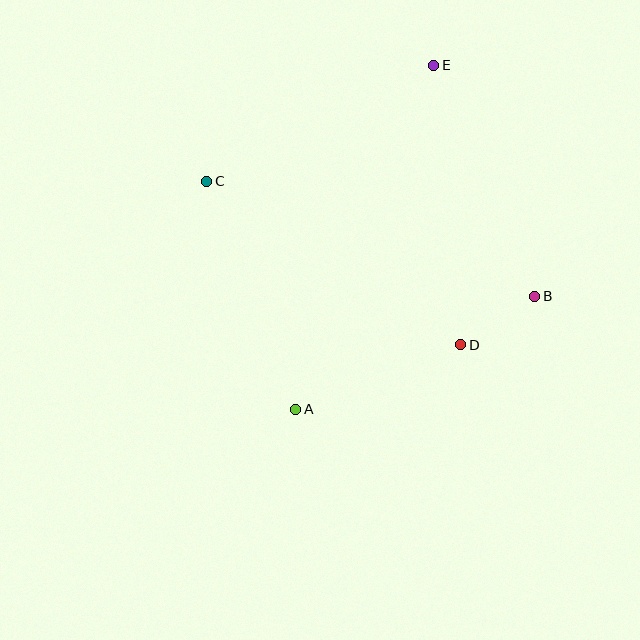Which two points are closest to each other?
Points B and D are closest to each other.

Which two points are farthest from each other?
Points A and E are farthest from each other.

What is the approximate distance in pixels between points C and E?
The distance between C and E is approximately 255 pixels.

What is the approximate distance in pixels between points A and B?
The distance between A and B is approximately 264 pixels.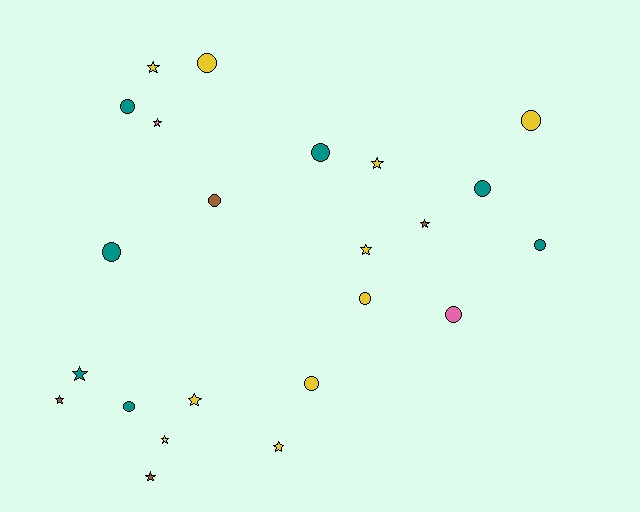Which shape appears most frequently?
Circle, with 12 objects.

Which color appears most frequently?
Yellow, with 10 objects.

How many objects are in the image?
There are 23 objects.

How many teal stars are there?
There is 1 teal star.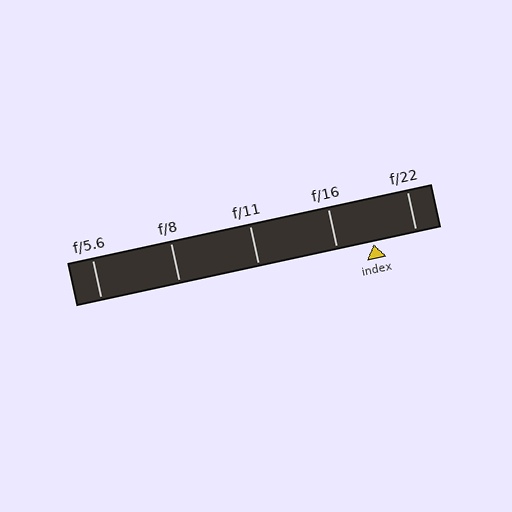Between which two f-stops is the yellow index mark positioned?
The index mark is between f/16 and f/22.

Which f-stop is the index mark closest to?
The index mark is closest to f/16.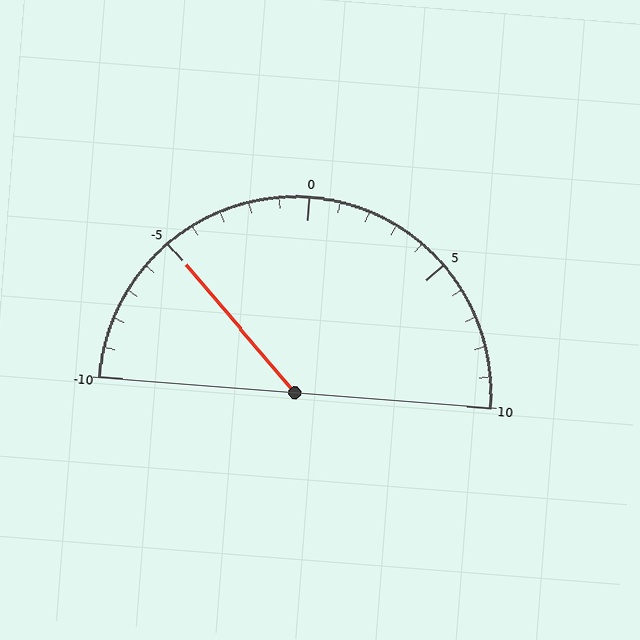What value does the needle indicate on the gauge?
The needle indicates approximately -5.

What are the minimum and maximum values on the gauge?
The gauge ranges from -10 to 10.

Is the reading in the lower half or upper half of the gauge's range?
The reading is in the lower half of the range (-10 to 10).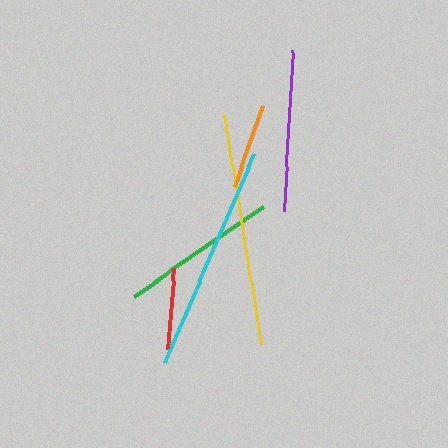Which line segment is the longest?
The yellow line is the longest at approximately 233 pixels.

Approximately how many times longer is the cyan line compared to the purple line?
The cyan line is approximately 1.4 times the length of the purple line.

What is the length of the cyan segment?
The cyan segment is approximately 227 pixels long.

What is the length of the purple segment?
The purple segment is approximately 161 pixels long.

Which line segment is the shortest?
The red line is the shortest at approximately 79 pixels.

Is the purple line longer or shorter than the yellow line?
The yellow line is longer than the purple line.